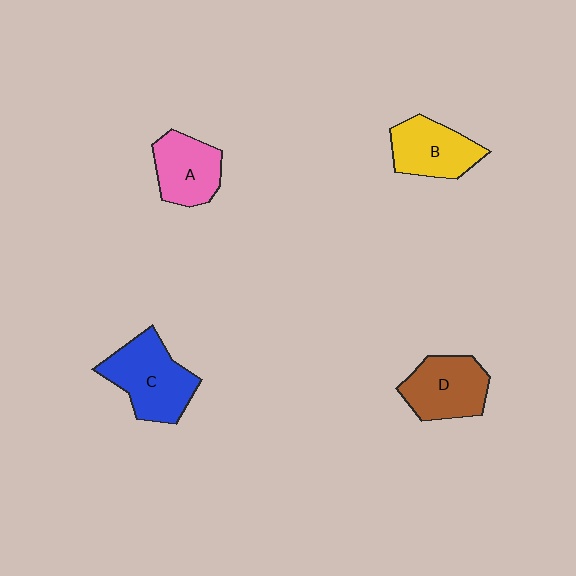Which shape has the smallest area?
Shape A (pink).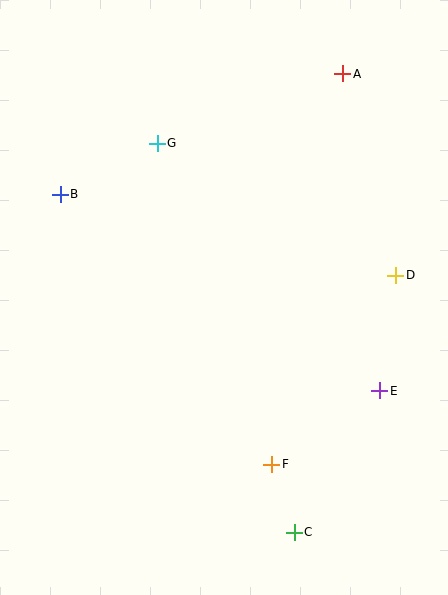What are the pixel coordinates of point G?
Point G is at (157, 143).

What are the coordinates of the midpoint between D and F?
The midpoint between D and F is at (334, 370).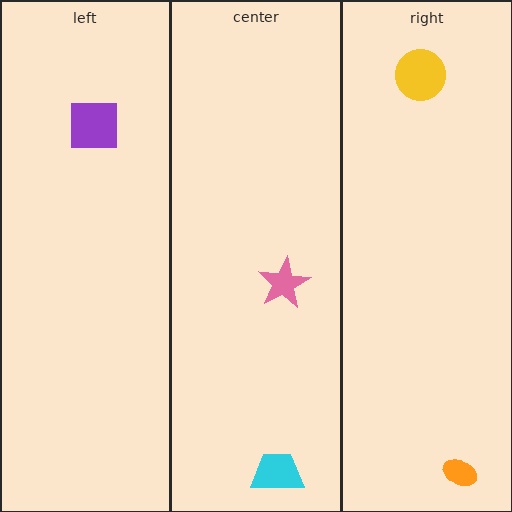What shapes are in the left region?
The purple square.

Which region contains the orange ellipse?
The right region.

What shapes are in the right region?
The orange ellipse, the yellow circle.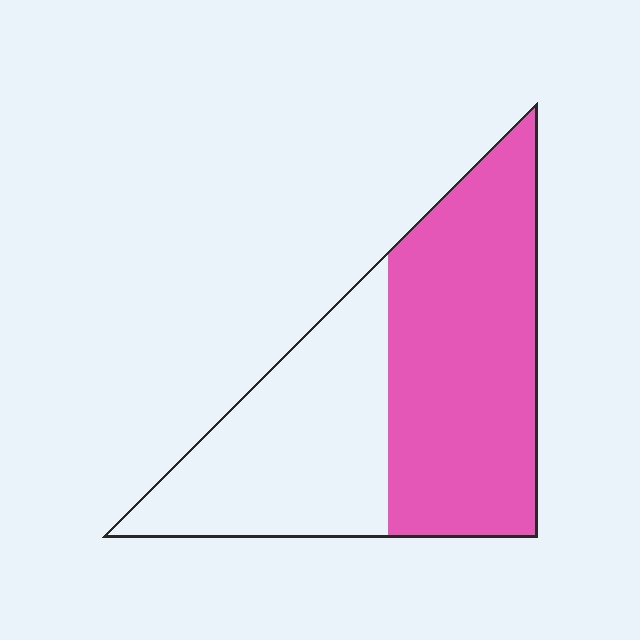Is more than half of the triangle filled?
Yes.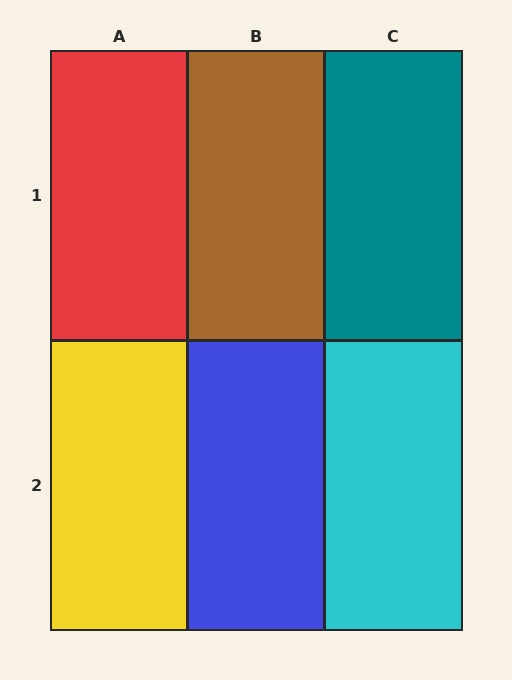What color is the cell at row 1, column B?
Brown.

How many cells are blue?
1 cell is blue.